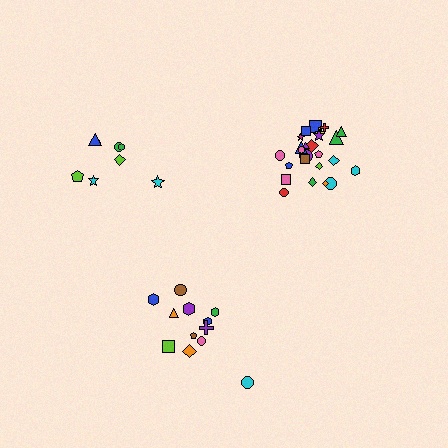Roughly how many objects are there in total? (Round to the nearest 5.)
Roughly 45 objects in total.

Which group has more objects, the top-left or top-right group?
The top-right group.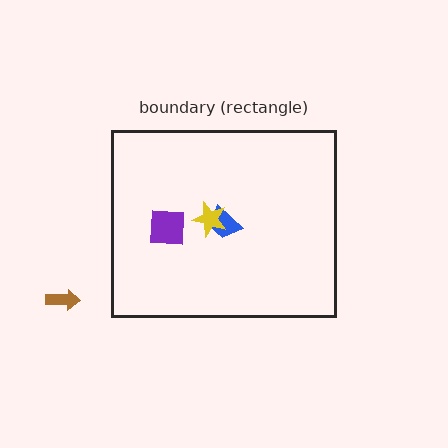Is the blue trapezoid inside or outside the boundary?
Inside.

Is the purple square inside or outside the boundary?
Inside.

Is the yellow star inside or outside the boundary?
Inside.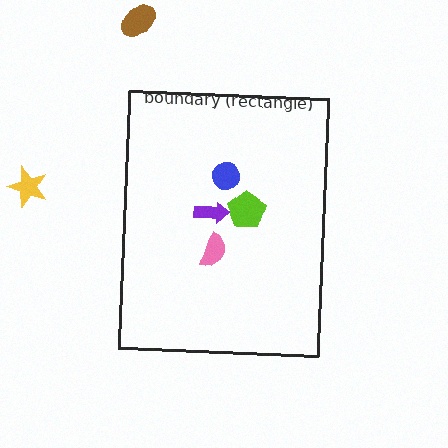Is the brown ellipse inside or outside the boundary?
Outside.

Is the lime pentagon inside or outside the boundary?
Inside.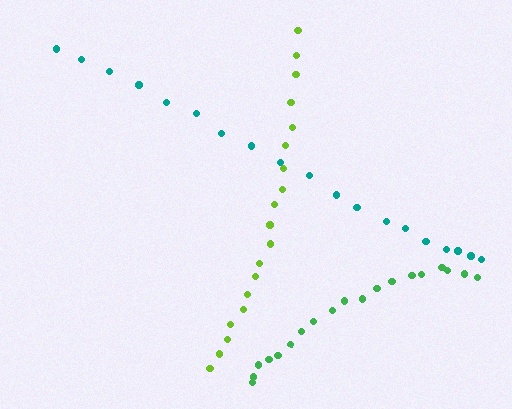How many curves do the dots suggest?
There are 3 distinct paths.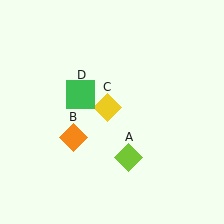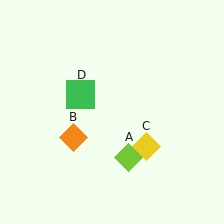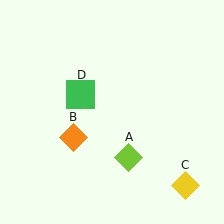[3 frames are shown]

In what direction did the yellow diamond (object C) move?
The yellow diamond (object C) moved down and to the right.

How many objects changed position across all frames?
1 object changed position: yellow diamond (object C).